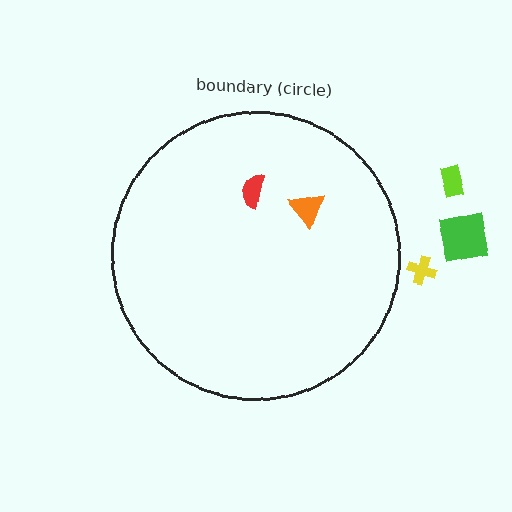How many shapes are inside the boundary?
2 inside, 3 outside.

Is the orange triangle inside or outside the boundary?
Inside.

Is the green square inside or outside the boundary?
Outside.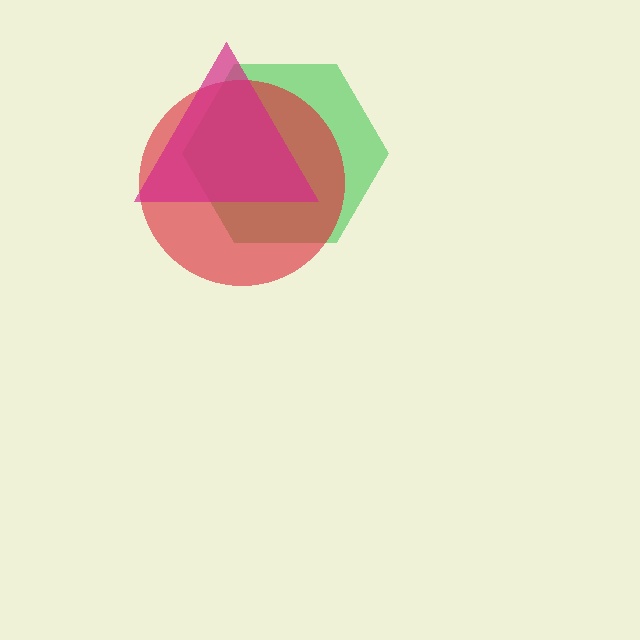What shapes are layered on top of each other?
The layered shapes are: a green hexagon, a red circle, a magenta triangle.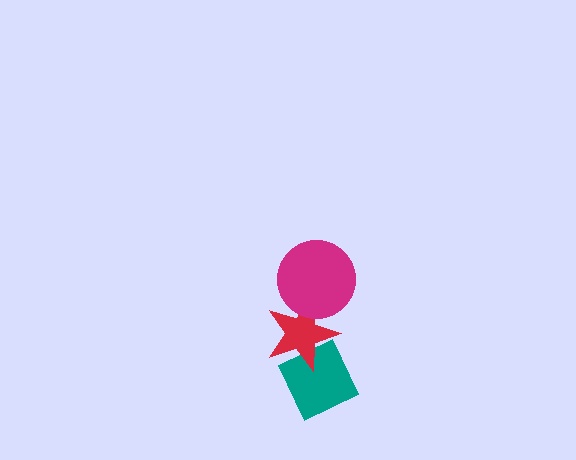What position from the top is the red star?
The red star is 2nd from the top.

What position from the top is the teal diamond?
The teal diamond is 3rd from the top.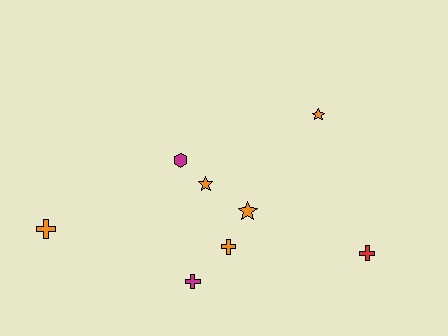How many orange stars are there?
There are 3 orange stars.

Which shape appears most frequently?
Cross, with 4 objects.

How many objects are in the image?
There are 8 objects.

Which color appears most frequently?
Orange, with 5 objects.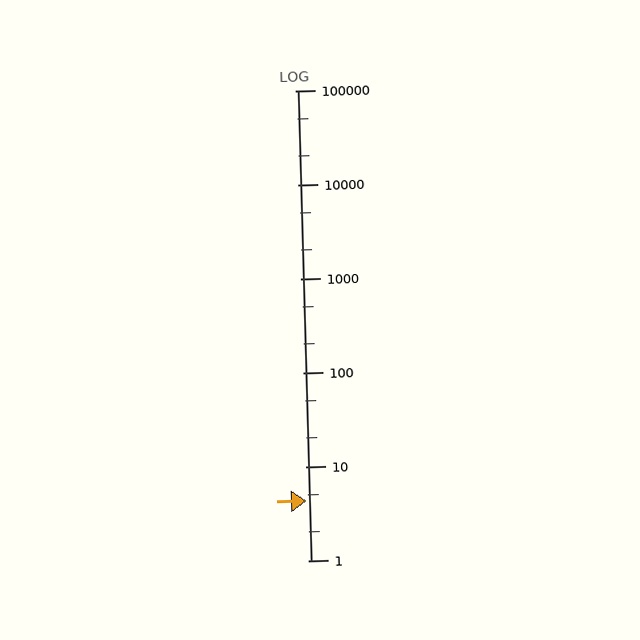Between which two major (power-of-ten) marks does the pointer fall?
The pointer is between 1 and 10.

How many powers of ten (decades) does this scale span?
The scale spans 5 decades, from 1 to 100000.